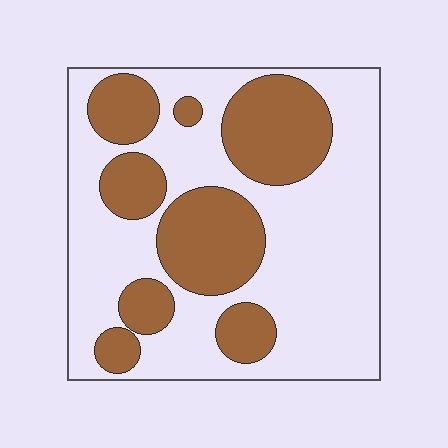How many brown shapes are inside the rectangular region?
8.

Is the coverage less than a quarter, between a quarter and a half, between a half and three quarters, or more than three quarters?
Between a quarter and a half.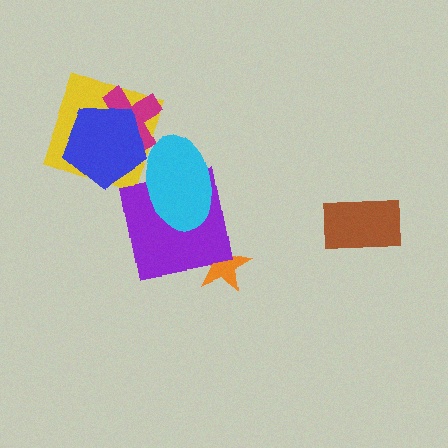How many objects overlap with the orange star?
1 object overlaps with the orange star.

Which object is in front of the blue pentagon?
The cyan ellipse is in front of the blue pentagon.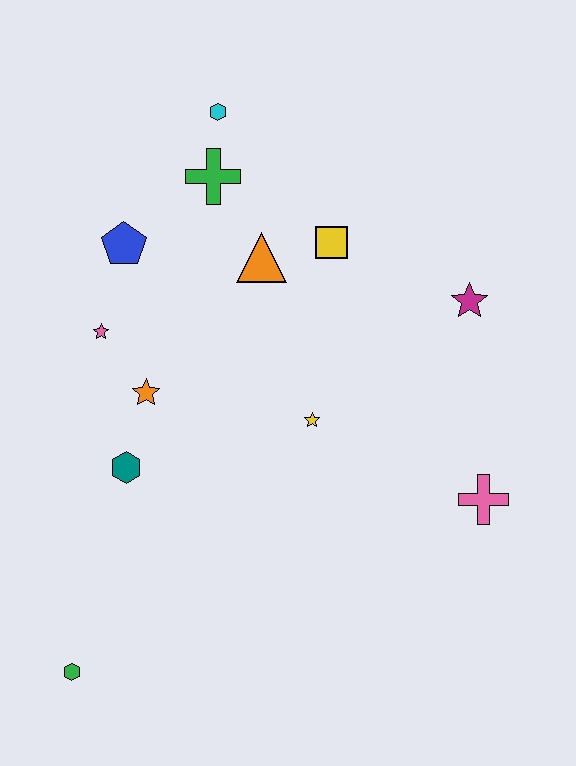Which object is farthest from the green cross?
The green hexagon is farthest from the green cross.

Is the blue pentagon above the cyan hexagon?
No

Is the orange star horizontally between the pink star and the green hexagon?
No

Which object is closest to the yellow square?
The orange triangle is closest to the yellow square.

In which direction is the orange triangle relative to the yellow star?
The orange triangle is above the yellow star.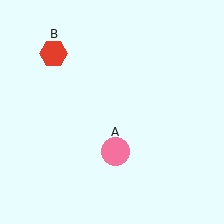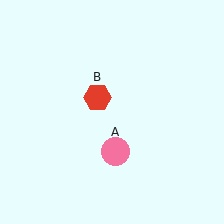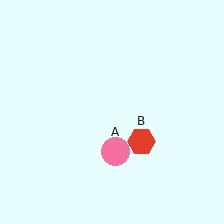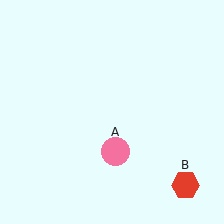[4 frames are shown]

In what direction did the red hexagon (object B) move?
The red hexagon (object B) moved down and to the right.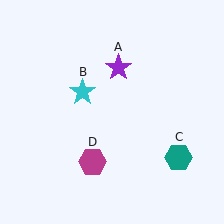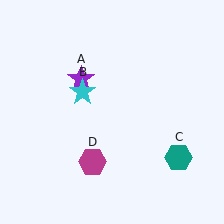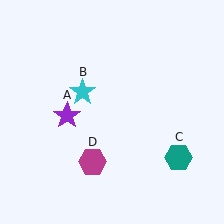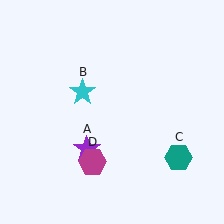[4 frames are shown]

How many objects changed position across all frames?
1 object changed position: purple star (object A).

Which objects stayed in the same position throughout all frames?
Cyan star (object B) and teal hexagon (object C) and magenta hexagon (object D) remained stationary.